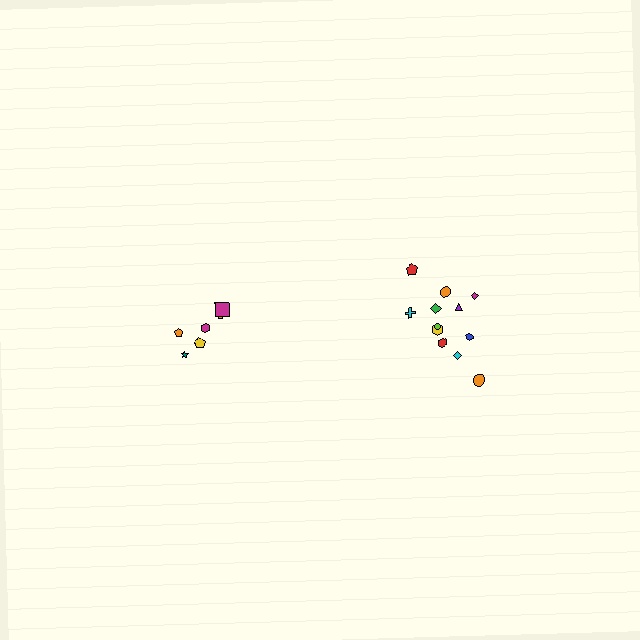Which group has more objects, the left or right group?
The right group.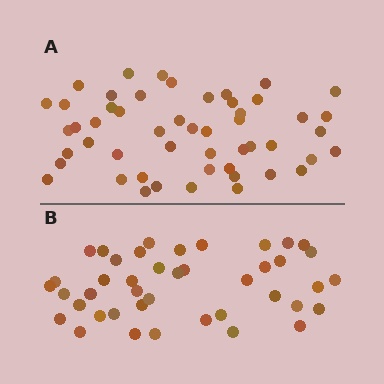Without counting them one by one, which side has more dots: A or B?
Region A (the top region) has more dots.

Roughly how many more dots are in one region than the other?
Region A has roughly 8 or so more dots than region B.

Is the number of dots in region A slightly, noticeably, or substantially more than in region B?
Region A has only slightly more — the two regions are fairly close. The ratio is roughly 1.2 to 1.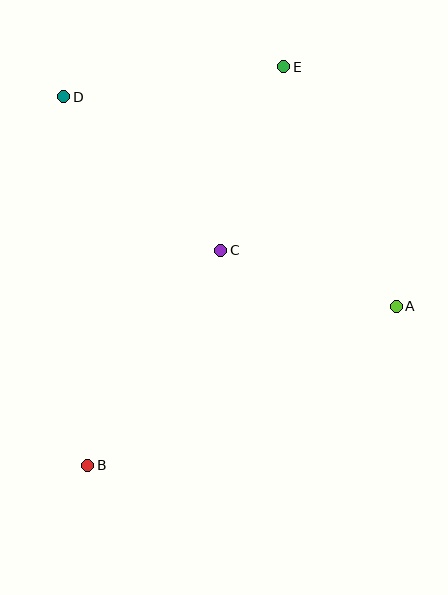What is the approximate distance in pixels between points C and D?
The distance between C and D is approximately 220 pixels.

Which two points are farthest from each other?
Points B and E are farthest from each other.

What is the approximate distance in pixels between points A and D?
The distance between A and D is approximately 393 pixels.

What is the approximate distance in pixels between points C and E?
The distance between C and E is approximately 194 pixels.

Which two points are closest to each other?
Points A and C are closest to each other.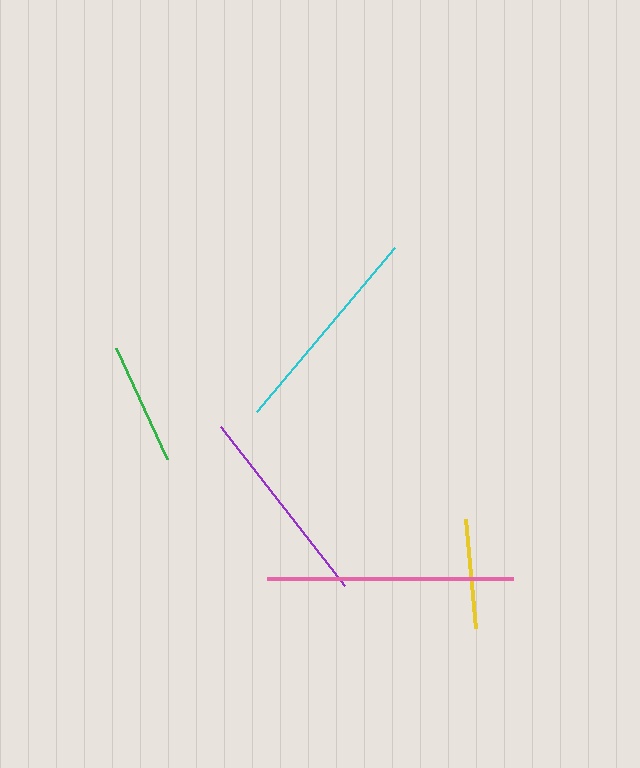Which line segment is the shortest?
The yellow line is the shortest at approximately 109 pixels.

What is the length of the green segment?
The green segment is approximately 122 pixels long.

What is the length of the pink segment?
The pink segment is approximately 245 pixels long.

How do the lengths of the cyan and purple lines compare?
The cyan and purple lines are approximately the same length.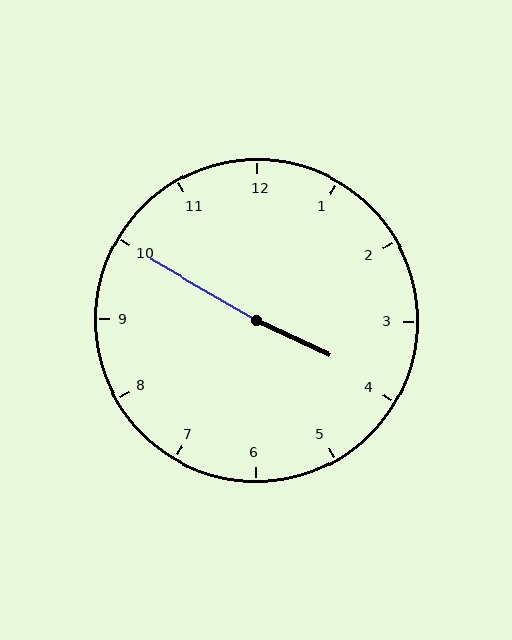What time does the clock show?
3:50.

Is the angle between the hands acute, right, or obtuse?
It is obtuse.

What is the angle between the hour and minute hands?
Approximately 175 degrees.